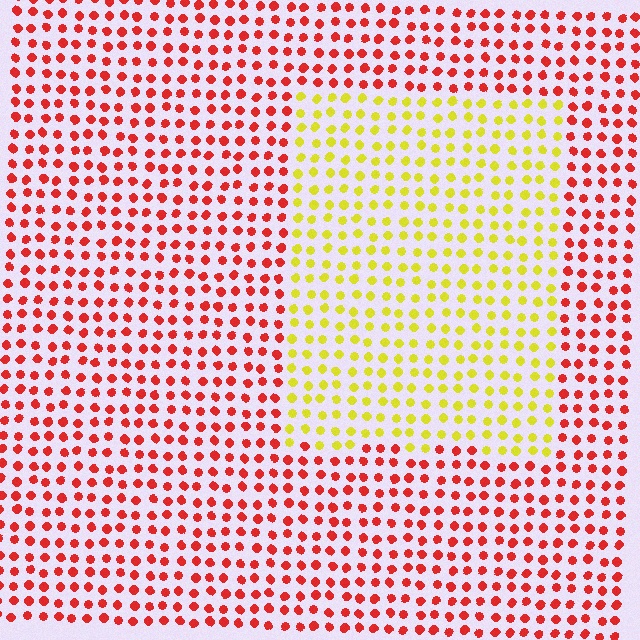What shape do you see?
I see a rectangle.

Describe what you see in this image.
The image is filled with small red elements in a uniform arrangement. A rectangle-shaped region is visible where the elements are tinted to a slightly different hue, forming a subtle color boundary.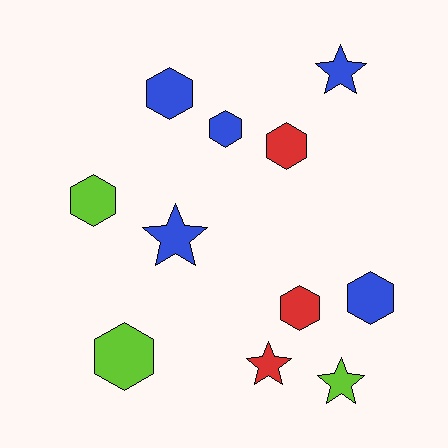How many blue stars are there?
There are 2 blue stars.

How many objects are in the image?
There are 11 objects.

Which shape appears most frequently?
Hexagon, with 7 objects.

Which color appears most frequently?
Blue, with 5 objects.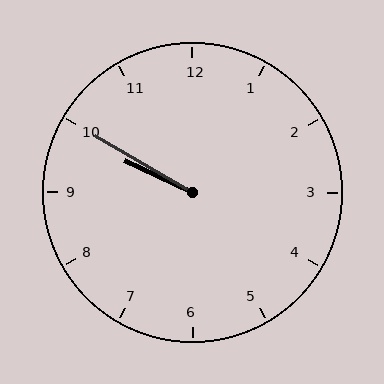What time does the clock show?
9:50.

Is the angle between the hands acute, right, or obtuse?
It is acute.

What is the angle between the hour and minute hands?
Approximately 5 degrees.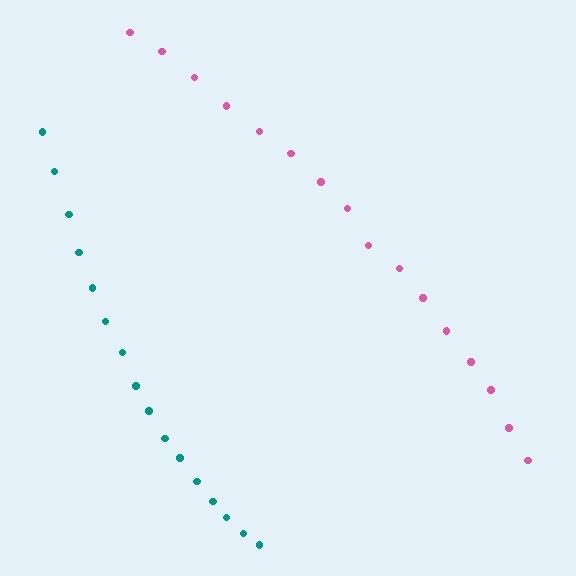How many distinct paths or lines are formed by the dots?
There are 2 distinct paths.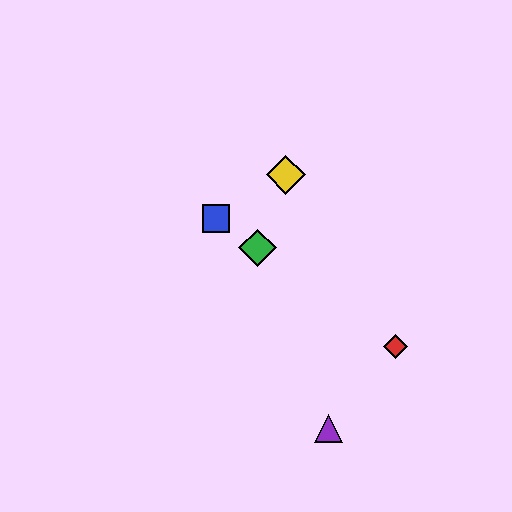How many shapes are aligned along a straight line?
3 shapes (the red diamond, the blue square, the green diamond) are aligned along a straight line.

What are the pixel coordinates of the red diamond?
The red diamond is at (395, 346).